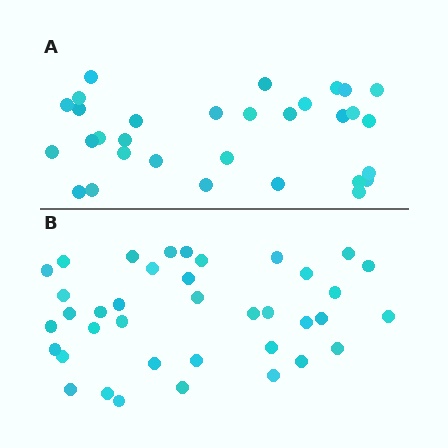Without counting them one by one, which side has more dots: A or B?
Region B (the bottom region) has more dots.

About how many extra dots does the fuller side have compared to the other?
Region B has roughly 8 or so more dots than region A.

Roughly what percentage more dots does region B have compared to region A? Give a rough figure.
About 25% more.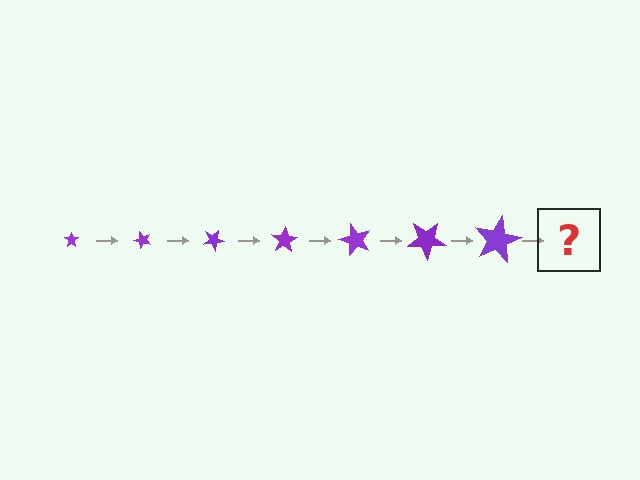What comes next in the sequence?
The next element should be a star, larger than the previous one and rotated 350 degrees from the start.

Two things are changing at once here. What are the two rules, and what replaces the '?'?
The two rules are that the star grows larger each step and it rotates 50 degrees each step. The '?' should be a star, larger than the previous one and rotated 350 degrees from the start.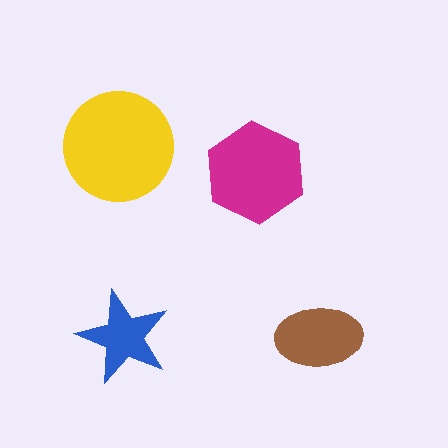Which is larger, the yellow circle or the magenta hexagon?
The yellow circle.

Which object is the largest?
The yellow circle.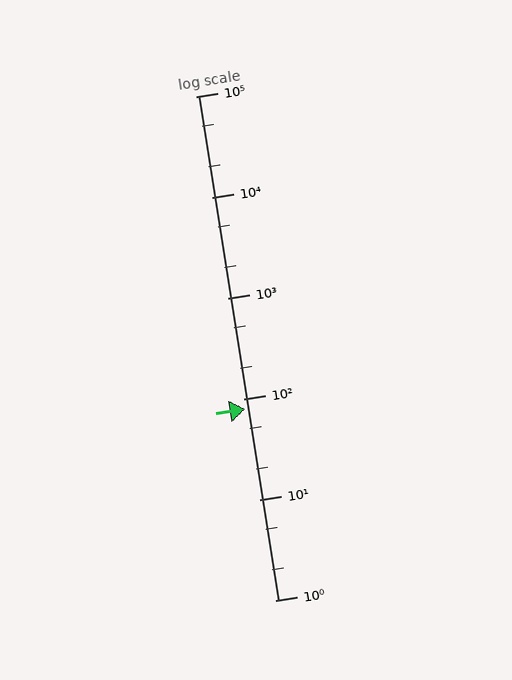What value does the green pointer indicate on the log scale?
The pointer indicates approximately 79.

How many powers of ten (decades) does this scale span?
The scale spans 5 decades, from 1 to 100000.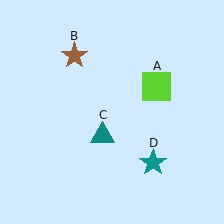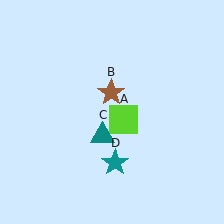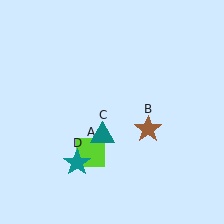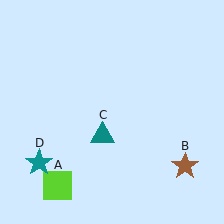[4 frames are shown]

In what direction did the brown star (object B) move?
The brown star (object B) moved down and to the right.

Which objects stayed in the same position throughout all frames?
Teal triangle (object C) remained stationary.